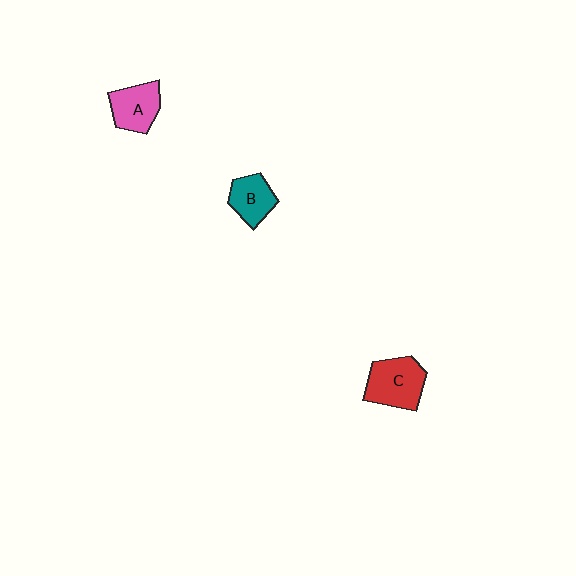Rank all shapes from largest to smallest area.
From largest to smallest: C (red), A (pink), B (teal).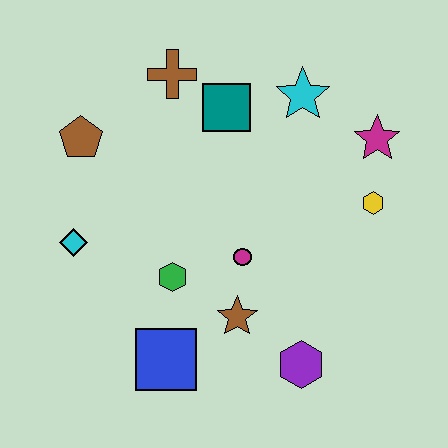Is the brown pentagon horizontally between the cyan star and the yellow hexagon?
No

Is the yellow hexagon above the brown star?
Yes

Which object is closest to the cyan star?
The teal square is closest to the cyan star.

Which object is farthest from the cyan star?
The blue square is farthest from the cyan star.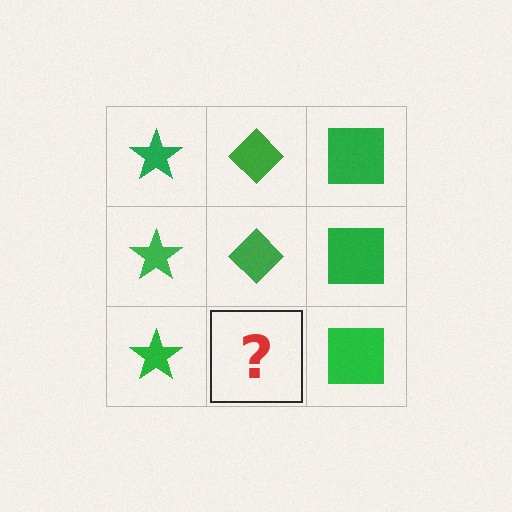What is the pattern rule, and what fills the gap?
The rule is that each column has a consistent shape. The gap should be filled with a green diamond.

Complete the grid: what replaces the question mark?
The question mark should be replaced with a green diamond.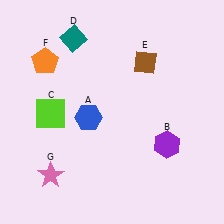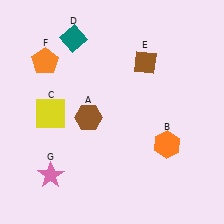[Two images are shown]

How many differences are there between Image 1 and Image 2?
There are 3 differences between the two images.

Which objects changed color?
A changed from blue to brown. B changed from purple to orange. C changed from lime to yellow.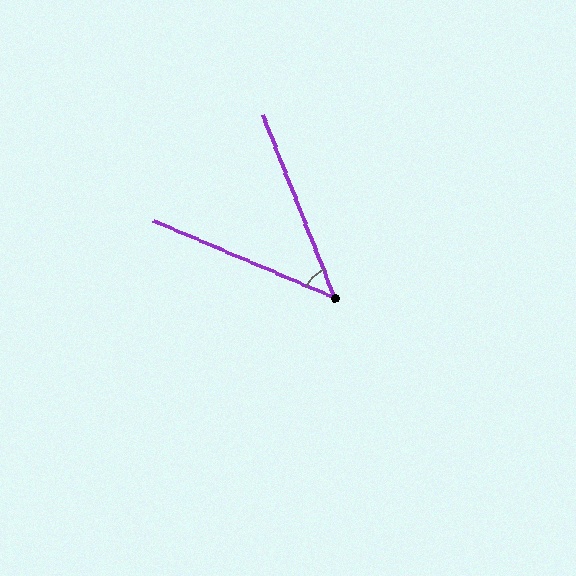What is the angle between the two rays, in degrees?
Approximately 46 degrees.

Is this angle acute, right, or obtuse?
It is acute.